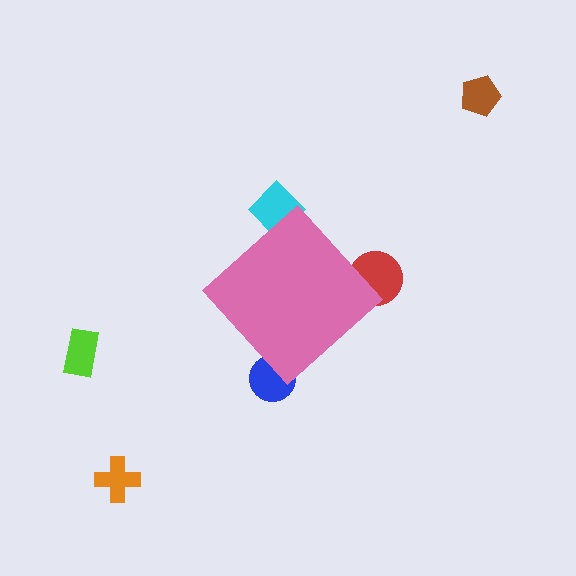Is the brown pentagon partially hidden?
No, the brown pentagon is fully visible.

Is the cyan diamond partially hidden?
Yes, the cyan diamond is partially hidden behind the pink diamond.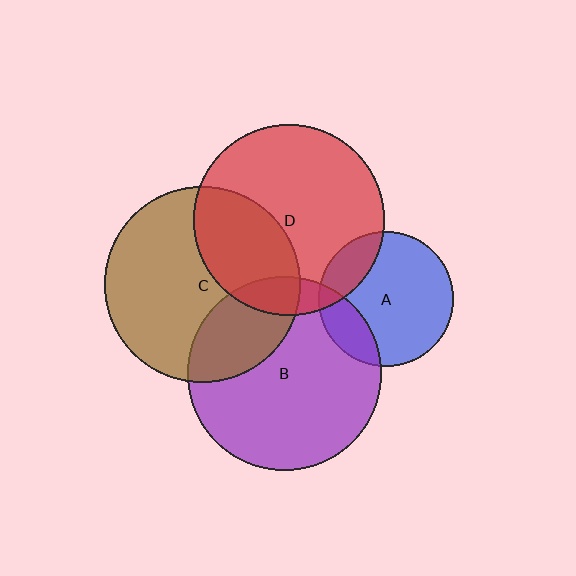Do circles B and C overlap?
Yes.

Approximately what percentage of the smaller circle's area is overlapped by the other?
Approximately 25%.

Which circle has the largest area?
Circle C (brown).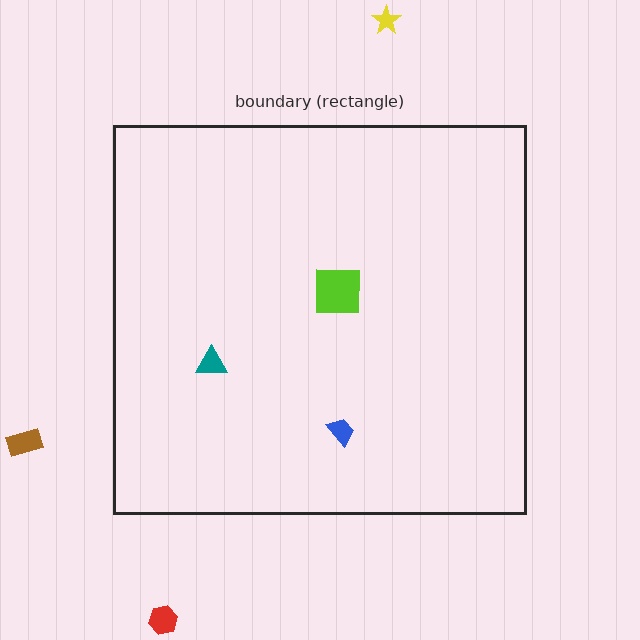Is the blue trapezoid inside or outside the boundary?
Inside.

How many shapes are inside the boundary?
3 inside, 3 outside.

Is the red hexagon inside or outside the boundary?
Outside.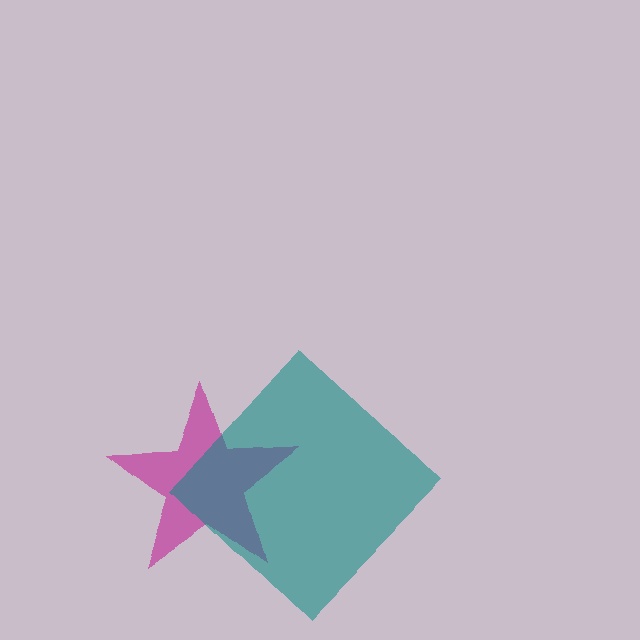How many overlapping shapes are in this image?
There are 2 overlapping shapes in the image.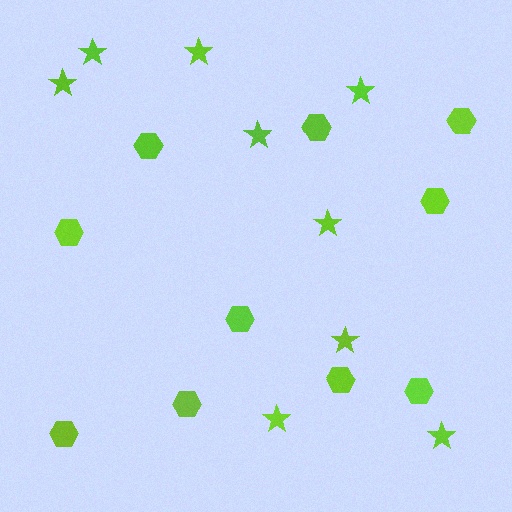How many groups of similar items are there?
There are 2 groups: one group of stars (9) and one group of hexagons (10).